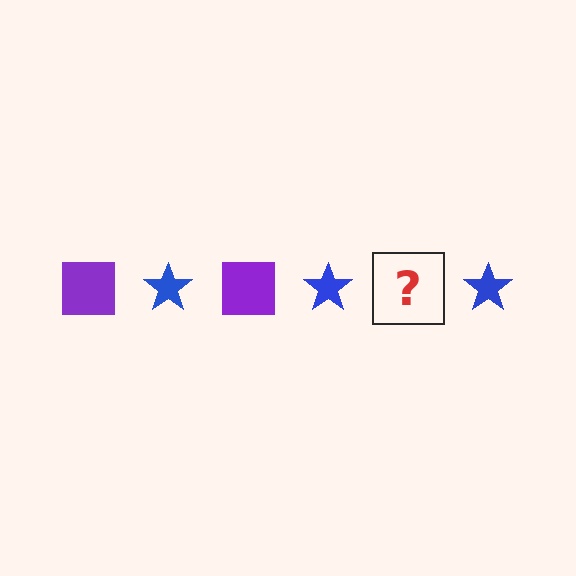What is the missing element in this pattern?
The missing element is a purple square.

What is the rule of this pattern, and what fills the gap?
The rule is that the pattern alternates between purple square and blue star. The gap should be filled with a purple square.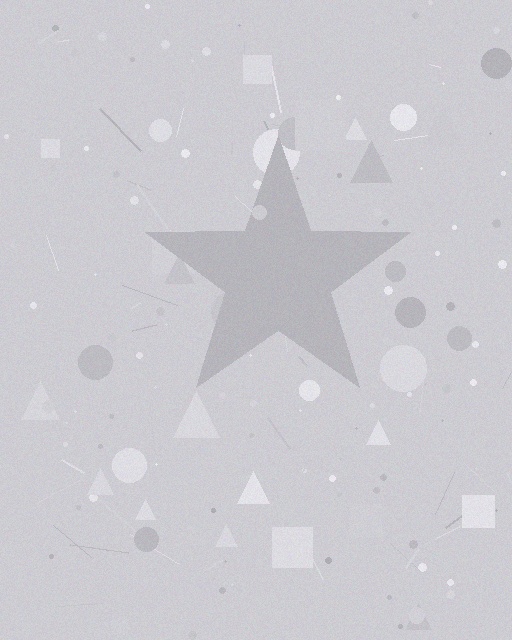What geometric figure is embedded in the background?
A star is embedded in the background.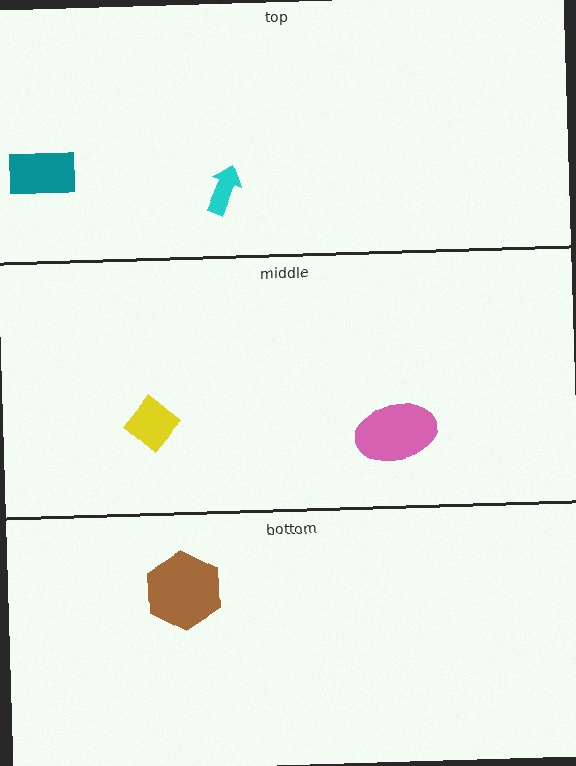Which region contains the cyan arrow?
The top region.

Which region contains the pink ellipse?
The middle region.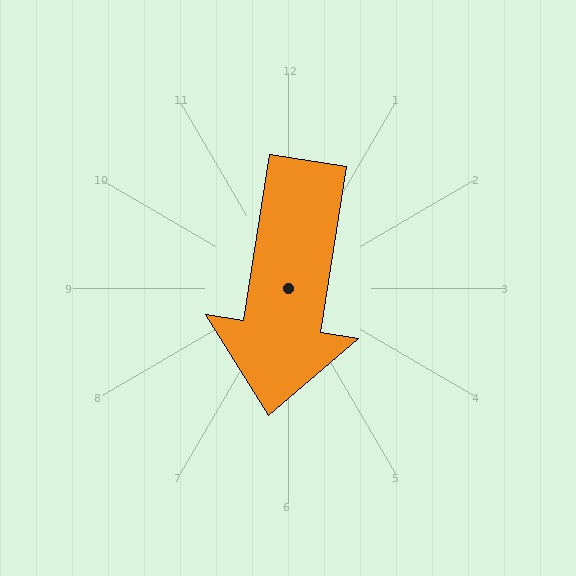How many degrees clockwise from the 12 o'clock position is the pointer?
Approximately 189 degrees.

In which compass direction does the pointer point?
South.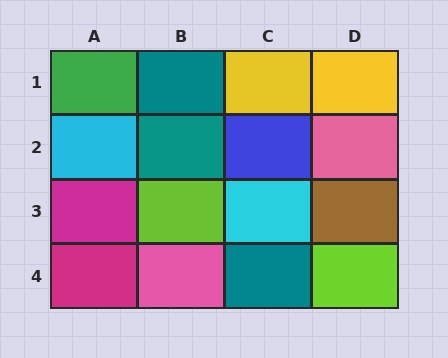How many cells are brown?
1 cell is brown.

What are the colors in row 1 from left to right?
Green, teal, yellow, yellow.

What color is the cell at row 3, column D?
Brown.